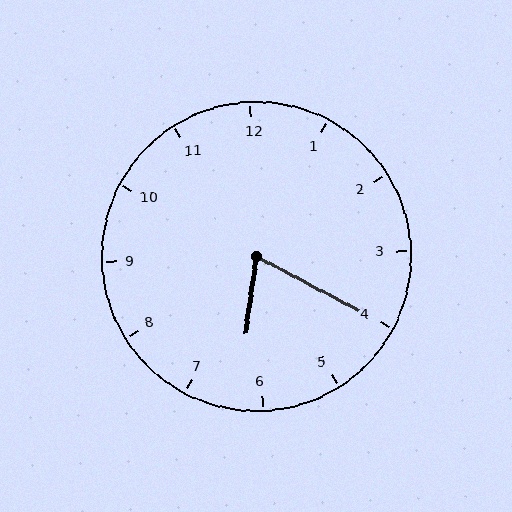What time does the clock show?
6:20.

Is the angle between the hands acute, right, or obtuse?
It is acute.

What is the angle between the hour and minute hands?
Approximately 70 degrees.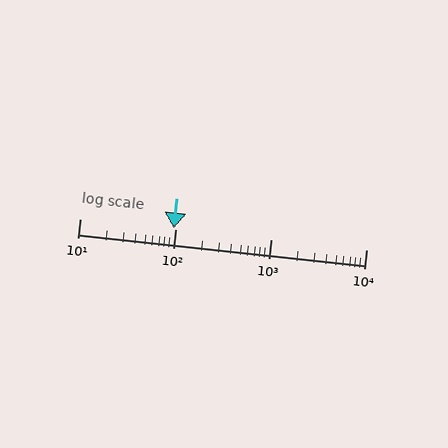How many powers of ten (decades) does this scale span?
The scale spans 3 decades, from 10 to 10000.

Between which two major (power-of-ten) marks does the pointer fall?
The pointer is between 10 and 100.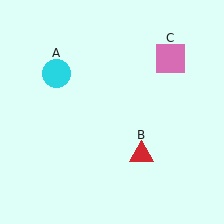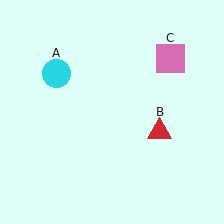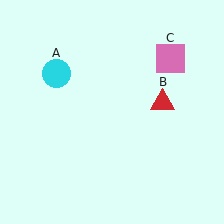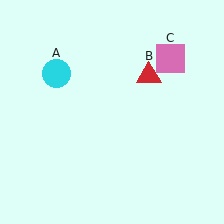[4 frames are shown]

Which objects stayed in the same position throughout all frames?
Cyan circle (object A) and pink square (object C) remained stationary.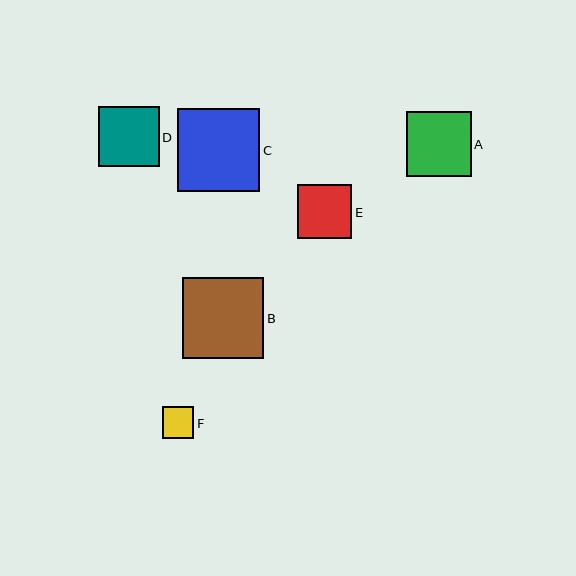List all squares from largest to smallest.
From largest to smallest: C, B, A, D, E, F.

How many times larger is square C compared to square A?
Square C is approximately 1.3 times the size of square A.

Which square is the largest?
Square C is the largest with a size of approximately 83 pixels.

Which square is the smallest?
Square F is the smallest with a size of approximately 31 pixels.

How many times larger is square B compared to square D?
Square B is approximately 1.3 times the size of square D.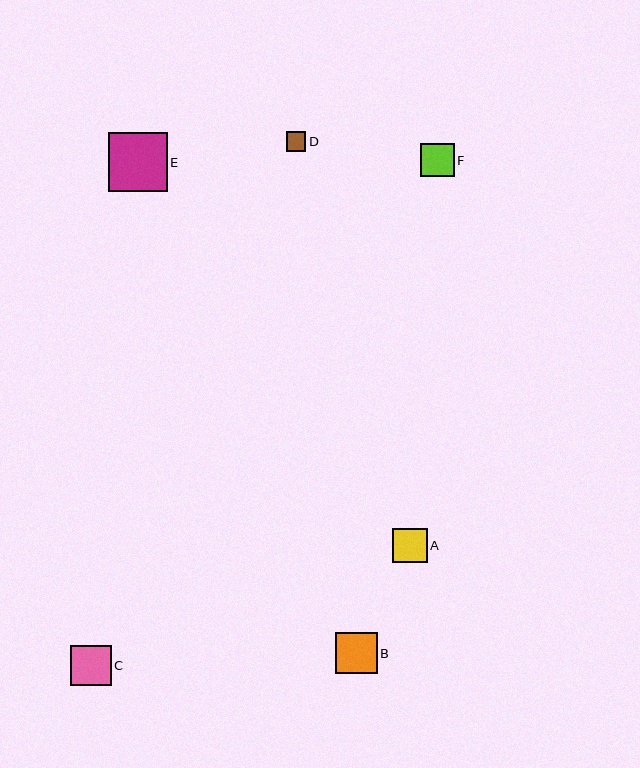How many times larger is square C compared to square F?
Square C is approximately 1.2 times the size of square F.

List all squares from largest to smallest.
From largest to smallest: E, B, C, A, F, D.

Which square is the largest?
Square E is the largest with a size of approximately 59 pixels.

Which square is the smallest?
Square D is the smallest with a size of approximately 19 pixels.